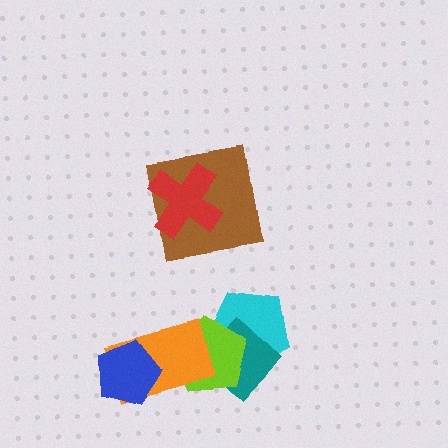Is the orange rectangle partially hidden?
Yes, it is partially covered by another shape.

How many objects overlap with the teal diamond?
2 objects overlap with the teal diamond.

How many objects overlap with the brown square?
1 object overlaps with the brown square.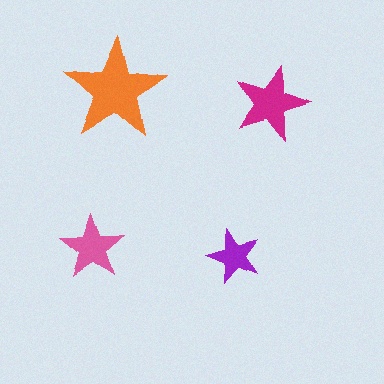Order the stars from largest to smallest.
the orange one, the magenta one, the pink one, the purple one.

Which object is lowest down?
The purple star is bottommost.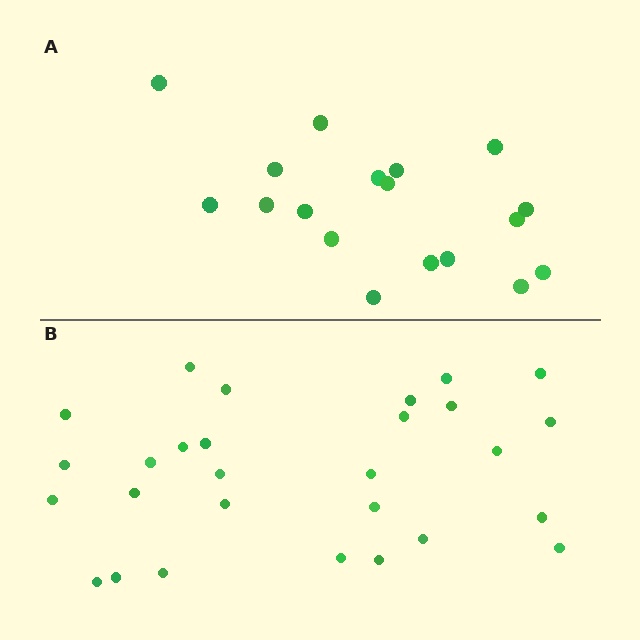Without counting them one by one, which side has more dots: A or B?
Region B (the bottom region) has more dots.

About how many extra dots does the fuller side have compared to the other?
Region B has roughly 10 or so more dots than region A.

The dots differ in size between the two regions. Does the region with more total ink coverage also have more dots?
No. Region A has more total ink coverage because its dots are larger, but region B actually contains more individual dots. Total area can be misleading — the number of items is what matters here.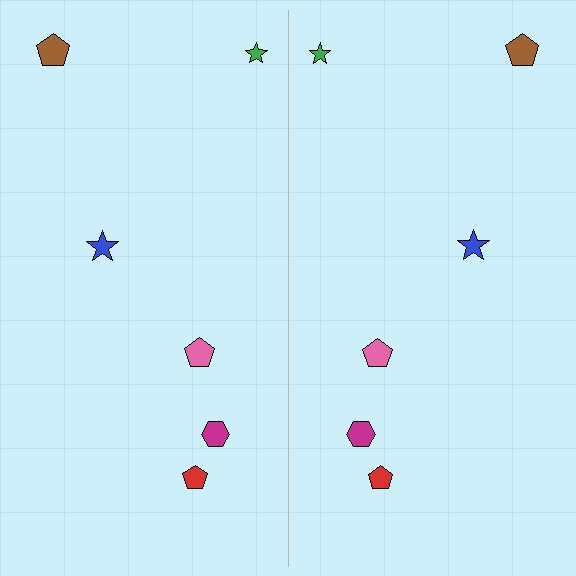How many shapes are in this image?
There are 12 shapes in this image.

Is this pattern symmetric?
Yes, this pattern has bilateral (reflection) symmetry.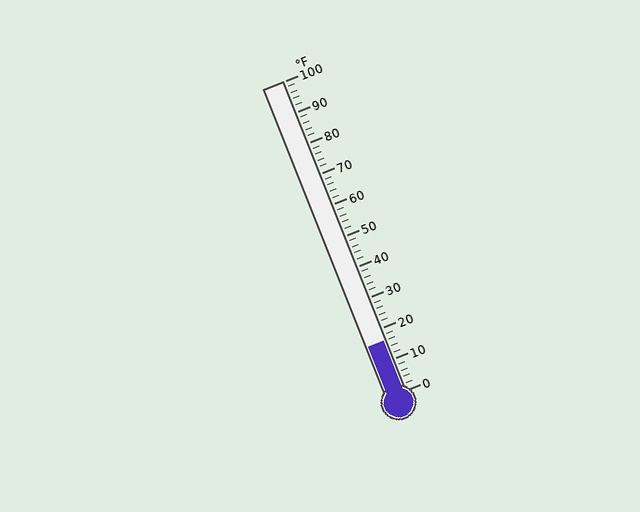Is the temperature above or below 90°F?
The temperature is below 90°F.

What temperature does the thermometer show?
The thermometer shows approximately 16°F.